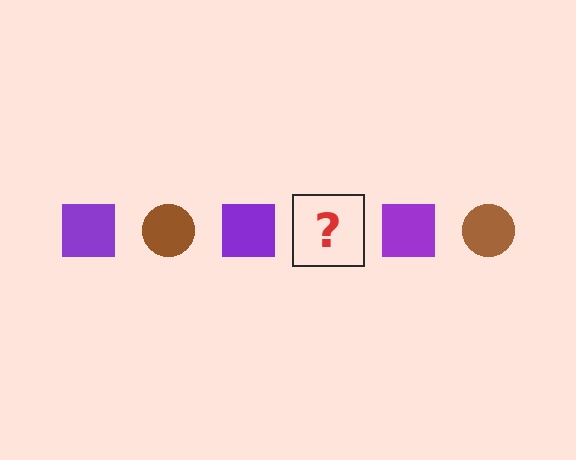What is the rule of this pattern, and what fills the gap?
The rule is that the pattern alternates between purple square and brown circle. The gap should be filled with a brown circle.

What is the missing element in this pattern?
The missing element is a brown circle.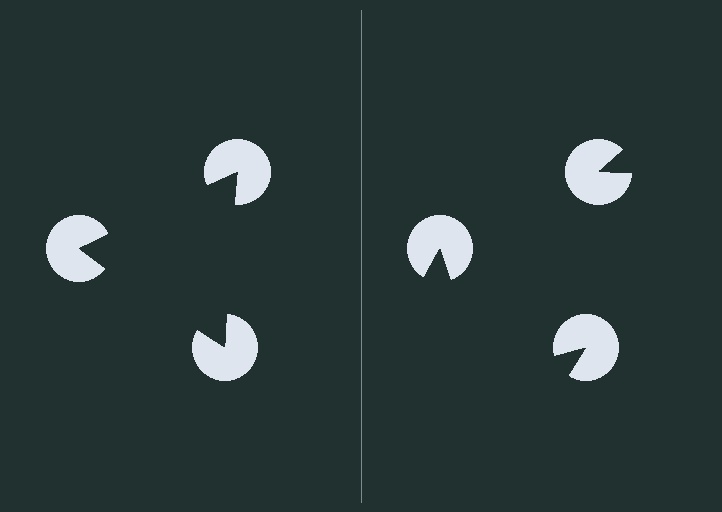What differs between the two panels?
The pac-man discs are positioned identically on both sides; only the wedge orientations differ. On the left they align to a triangle; on the right they are misaligned.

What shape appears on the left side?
An illusory triangle.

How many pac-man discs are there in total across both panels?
6 — 3 on each side.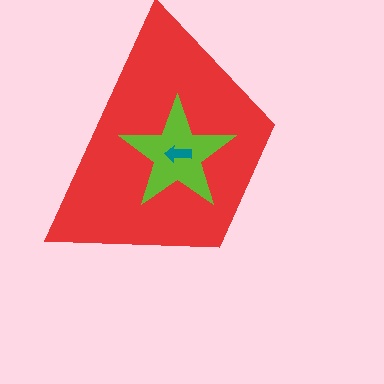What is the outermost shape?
The red trapezoid.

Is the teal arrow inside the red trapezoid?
Yes.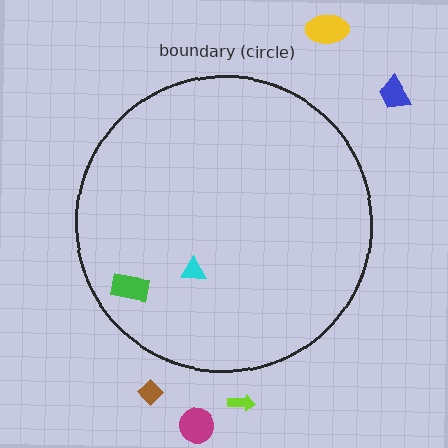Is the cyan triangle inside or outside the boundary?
Inside.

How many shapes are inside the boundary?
2 inside, 5 outside.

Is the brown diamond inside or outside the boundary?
Outside.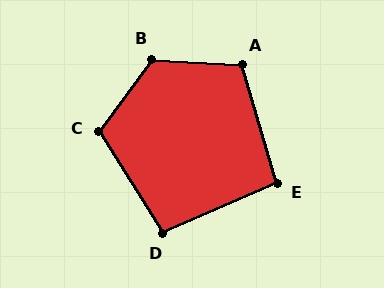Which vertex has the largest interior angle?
B, at approximately 122 degrees.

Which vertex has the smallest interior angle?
E, at approximately 97 degrees.